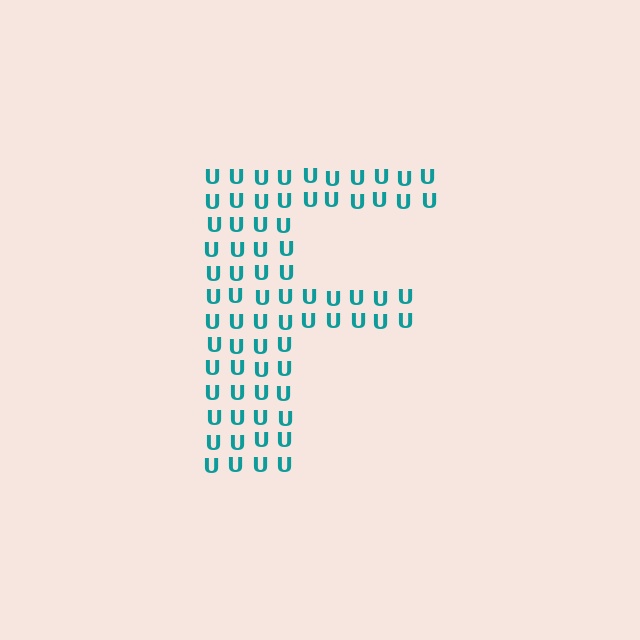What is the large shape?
The large shape is the letter F.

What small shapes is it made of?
It is made of small letter U's.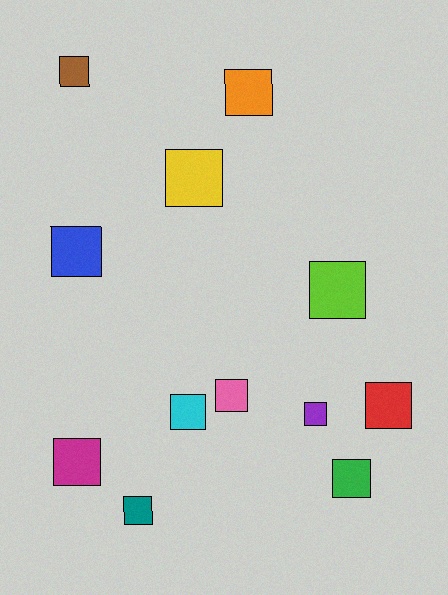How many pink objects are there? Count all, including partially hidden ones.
There is 1 pink object.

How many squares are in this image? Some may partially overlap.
There are 12 squares.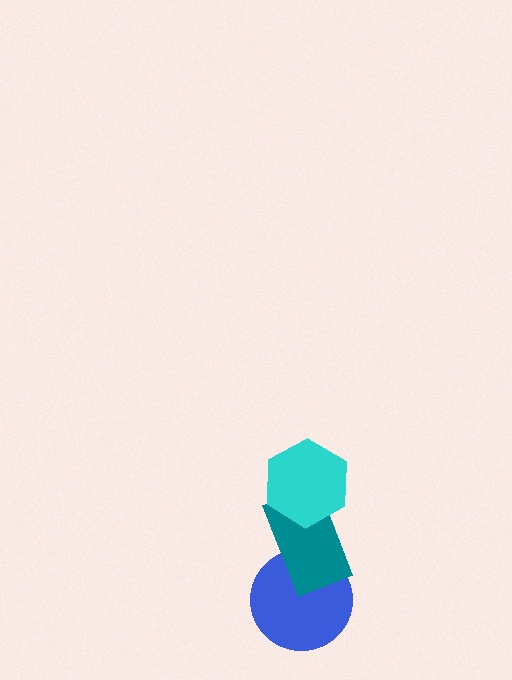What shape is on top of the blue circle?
The teal rectangle is on top of the blue circle.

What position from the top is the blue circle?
The blue circle is 3rd from the top.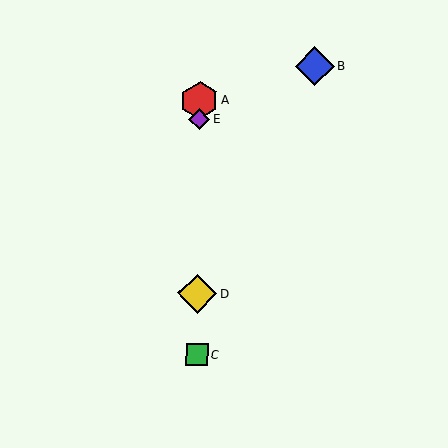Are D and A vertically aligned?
Yes, both are at x≈197.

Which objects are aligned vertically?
Objects A, C, D, E are aligned vertically.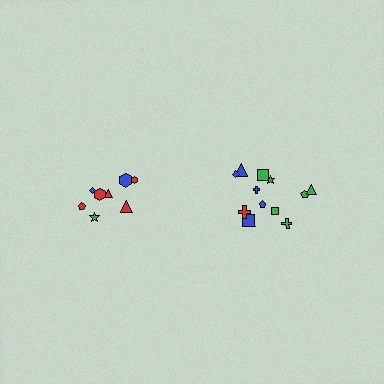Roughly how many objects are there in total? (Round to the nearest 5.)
Roughly 20 objects in total.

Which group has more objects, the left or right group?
The right group.